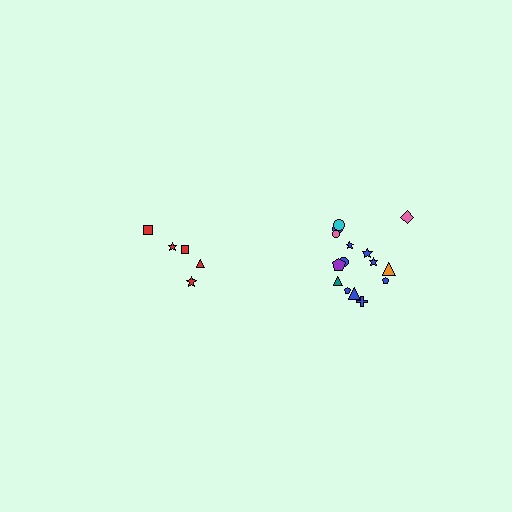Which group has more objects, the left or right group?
The right group.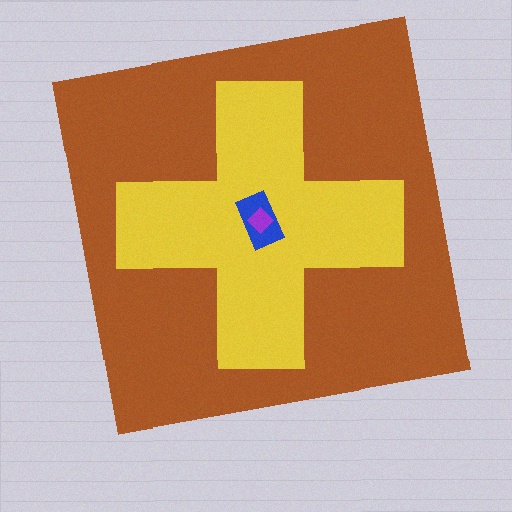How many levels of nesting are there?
4.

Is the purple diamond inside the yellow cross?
Yes.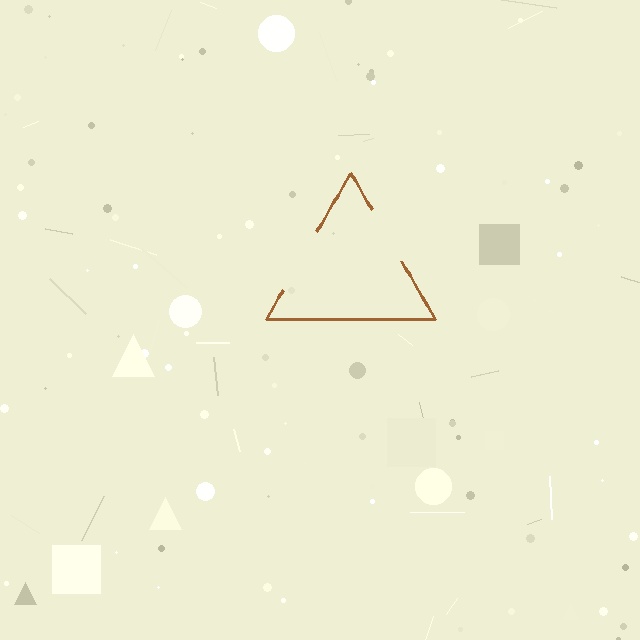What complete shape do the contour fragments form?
The contour fragments form a triangle.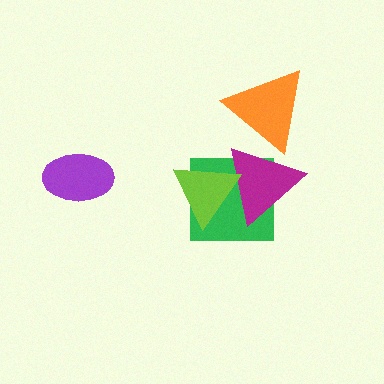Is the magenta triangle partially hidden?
Yes, it is partially covered by another shape.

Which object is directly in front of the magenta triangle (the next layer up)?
The lime triangle is directly in front of the magenta triangle.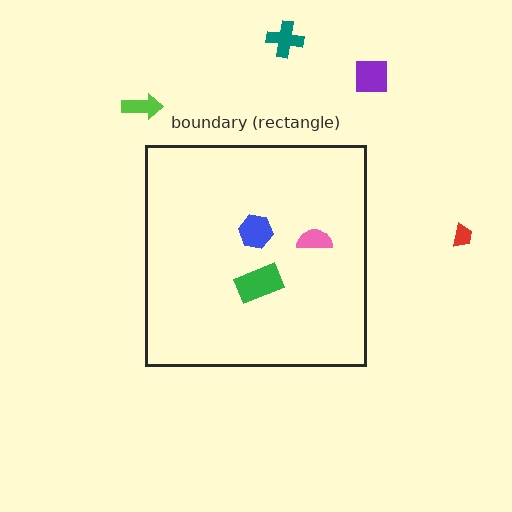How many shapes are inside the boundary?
3 inside, 4 outside.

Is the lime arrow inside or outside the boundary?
Outside.